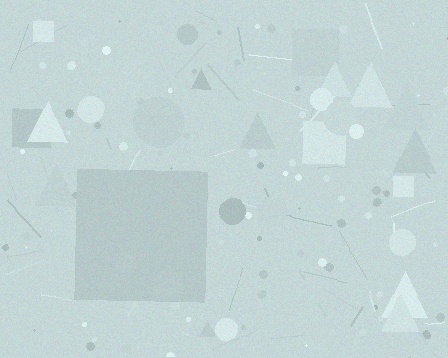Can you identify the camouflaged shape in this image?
The camouflaged shape is a square.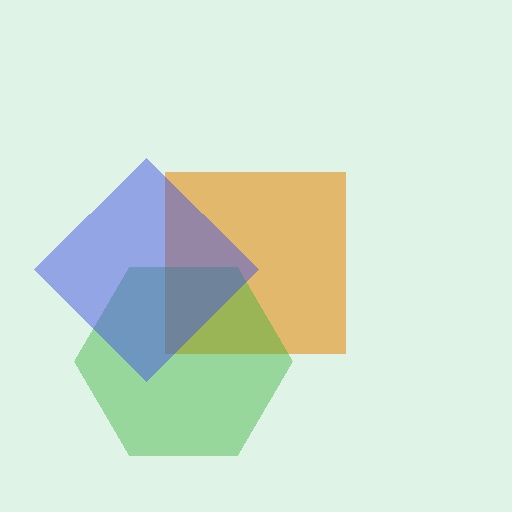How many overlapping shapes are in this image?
There are 3 overlapping shapes in the image.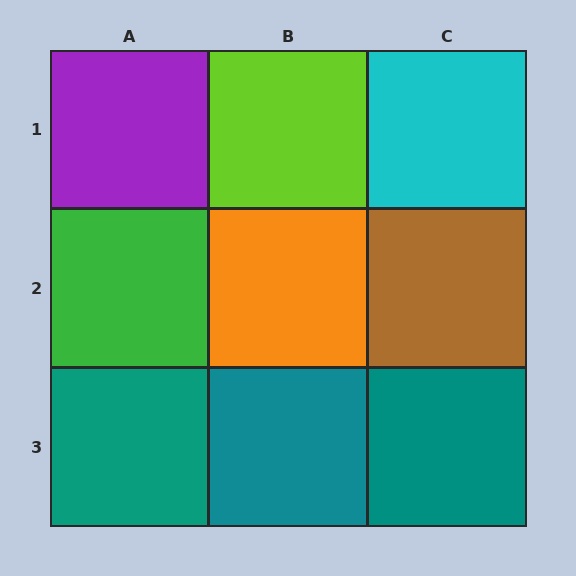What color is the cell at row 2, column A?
Green.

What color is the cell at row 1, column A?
Purple.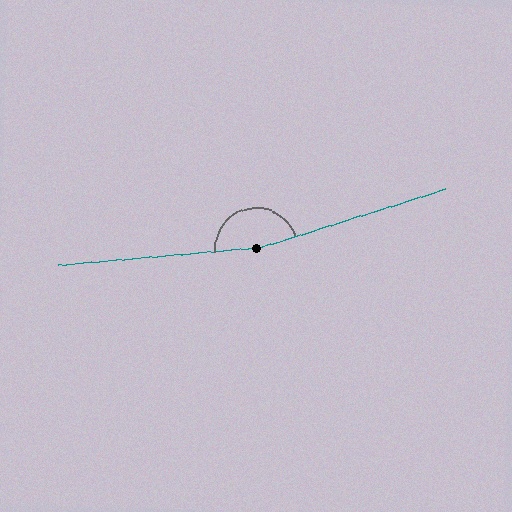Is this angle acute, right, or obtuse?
It is obtuse.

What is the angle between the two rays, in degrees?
Approximately 167 degrees.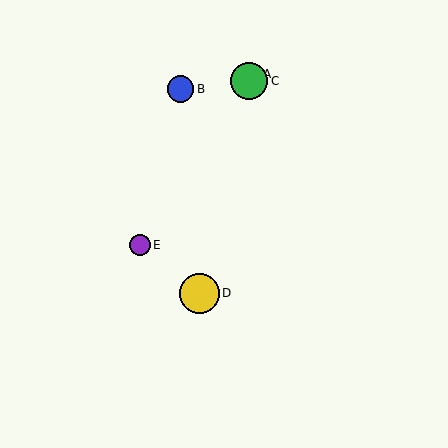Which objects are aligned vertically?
Objects A, C are aligned vertically.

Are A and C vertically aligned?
Yes, both are at x≈249.